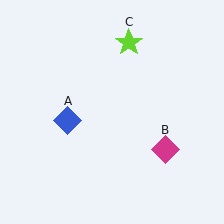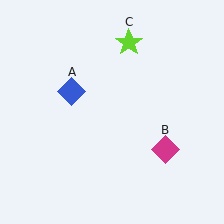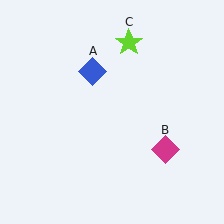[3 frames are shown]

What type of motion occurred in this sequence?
The blue diamond (object A) rotated clockwise around the center of the scene.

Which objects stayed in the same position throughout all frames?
Magenta diamond (object B) and lime star (object C) remained stationary.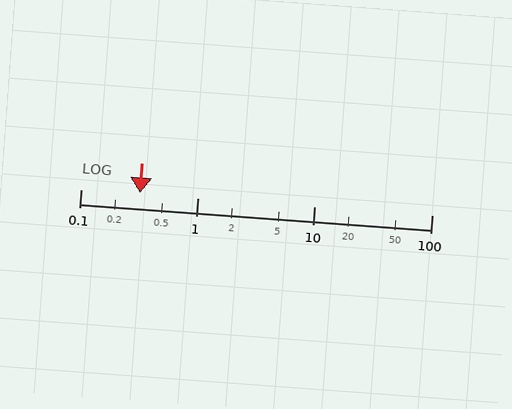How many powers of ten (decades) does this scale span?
The scale spans 3 decades, from 0.1 to 100.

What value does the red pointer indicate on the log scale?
The pointer indicates approximately 0.32.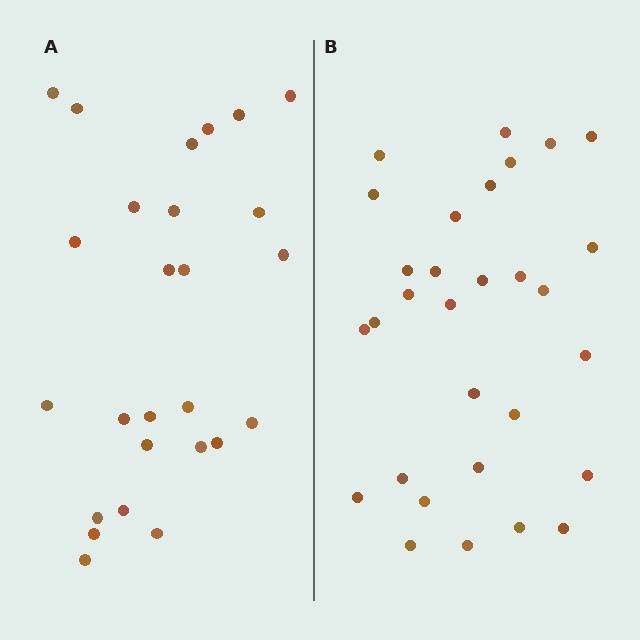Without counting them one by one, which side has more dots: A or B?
Region B (the right region) has more dots.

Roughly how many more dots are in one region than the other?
Region B has about 4 more dots than region A.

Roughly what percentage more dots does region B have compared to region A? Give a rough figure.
About 15% more.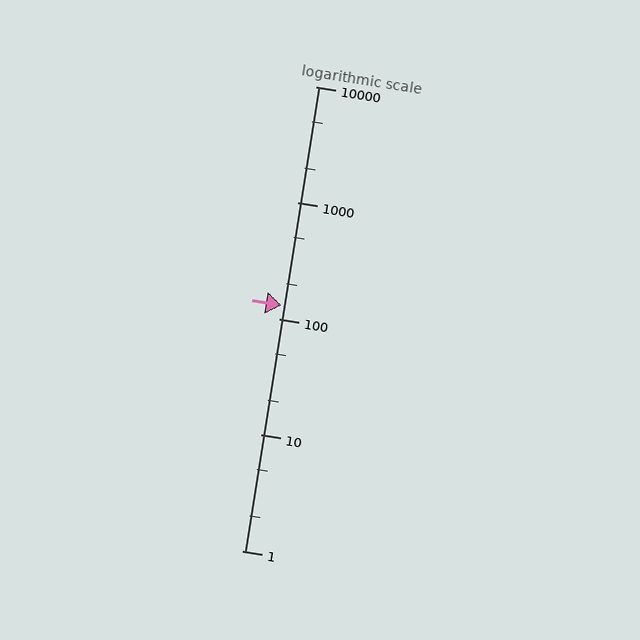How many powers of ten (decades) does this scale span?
The scale spans 4 decades, from 1 to 10000.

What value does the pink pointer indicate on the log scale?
The pointer indicates approximately 130.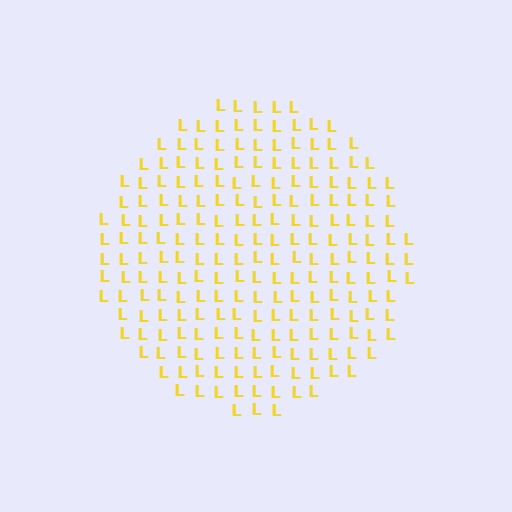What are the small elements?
The small elements are letter L's.